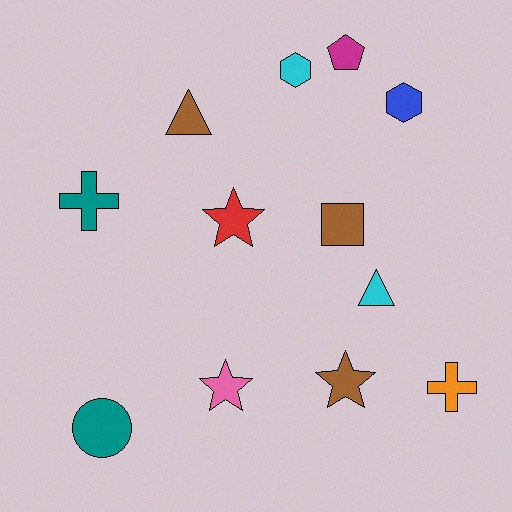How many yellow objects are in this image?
There are no yellow objects.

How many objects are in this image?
There are 12 objects.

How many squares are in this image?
There is 1 square.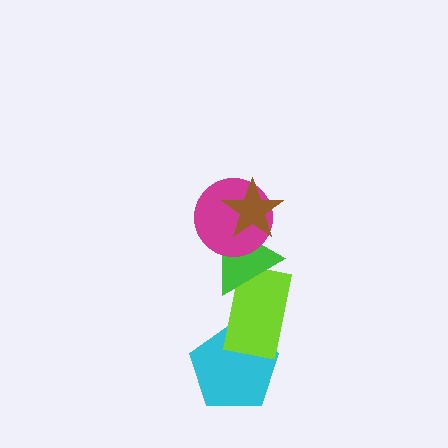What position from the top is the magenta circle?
The magenta circle is 2nd from the top.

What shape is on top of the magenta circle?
The brown star is on top of the magenta circle.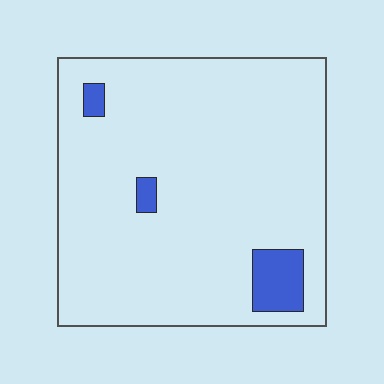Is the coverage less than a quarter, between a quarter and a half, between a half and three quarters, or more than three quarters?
Less than a quarter.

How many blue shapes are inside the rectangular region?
3.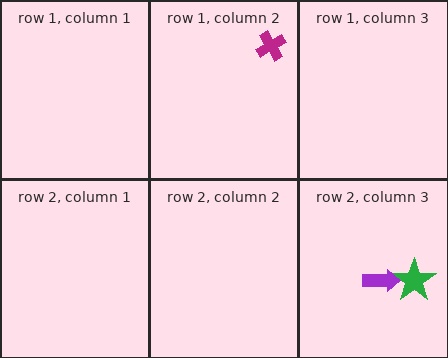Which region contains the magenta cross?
The row 1, column 2 region.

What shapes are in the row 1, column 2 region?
The magenta cross.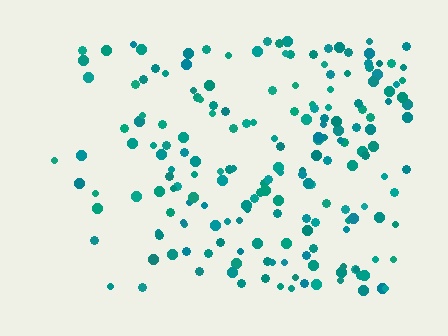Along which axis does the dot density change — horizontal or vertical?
Horizontal.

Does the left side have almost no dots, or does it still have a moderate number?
Still a moderate number, just noticeably fewer than the right.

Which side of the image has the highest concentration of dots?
The right.